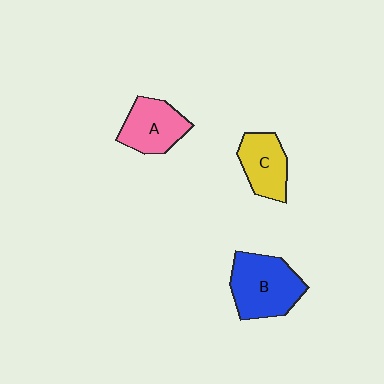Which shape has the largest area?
Shape B (blue).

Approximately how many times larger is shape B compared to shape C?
Approximately 1.5 times.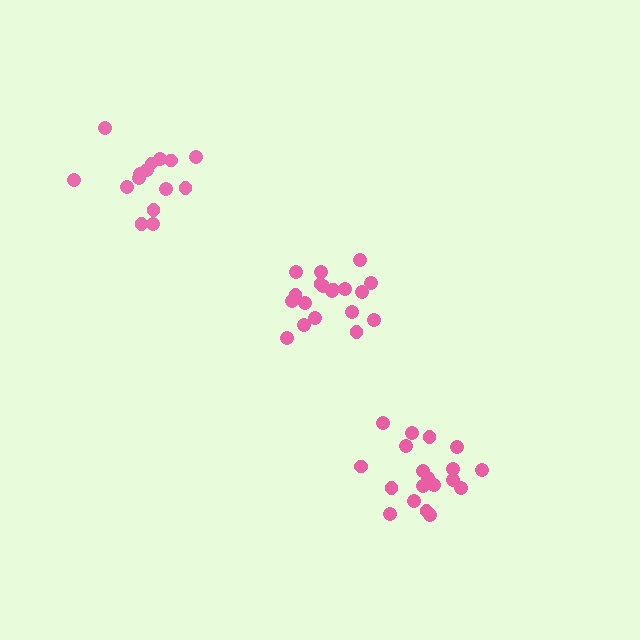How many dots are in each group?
Group 1: 19 dots, Group 2: 19 dots, Group 3: 15 dots (53 total).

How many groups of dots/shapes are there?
There are 3 groups.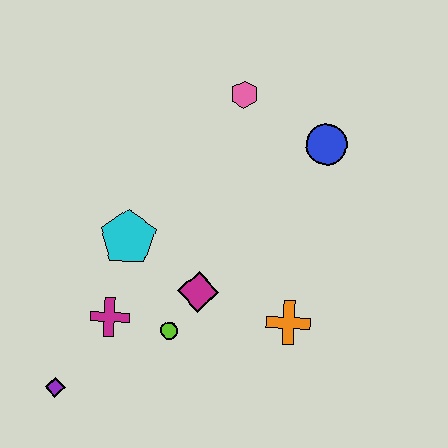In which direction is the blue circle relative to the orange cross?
The blue circle is above the orange cross.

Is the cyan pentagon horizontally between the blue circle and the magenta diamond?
No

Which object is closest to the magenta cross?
The lime circle is closest to the magenta cross.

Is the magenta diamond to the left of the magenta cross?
No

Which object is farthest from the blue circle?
The purple diamond is farthest from the blue circle.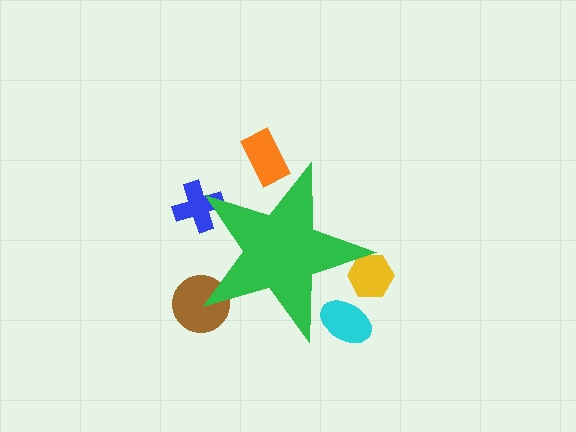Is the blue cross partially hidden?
Yes, the blue cross is partially hidden behind the green star.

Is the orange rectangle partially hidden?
Yes, the orange rectangle is partially hidden behind the green star.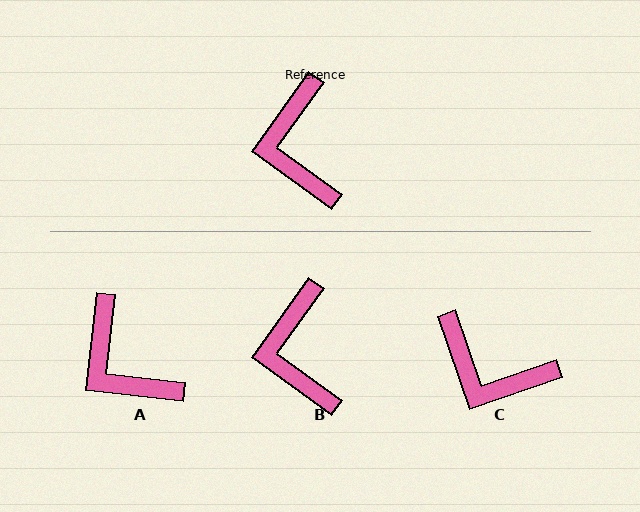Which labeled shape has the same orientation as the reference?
B.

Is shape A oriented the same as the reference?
No, it is off by about 29 degrees.